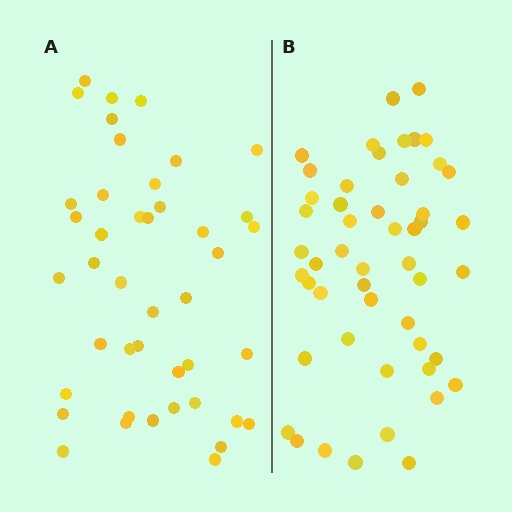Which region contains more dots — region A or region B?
Region B (the right region) has more dots.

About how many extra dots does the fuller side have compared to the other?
Region B has roughly 8 or so more dots than region A.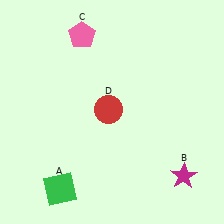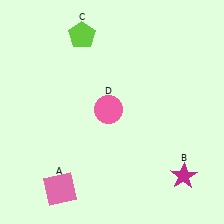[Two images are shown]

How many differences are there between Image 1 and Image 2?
There are 3 differences between the two images.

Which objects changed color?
A changed from green to pink. C changed from pink to lime. D changed from red to pink.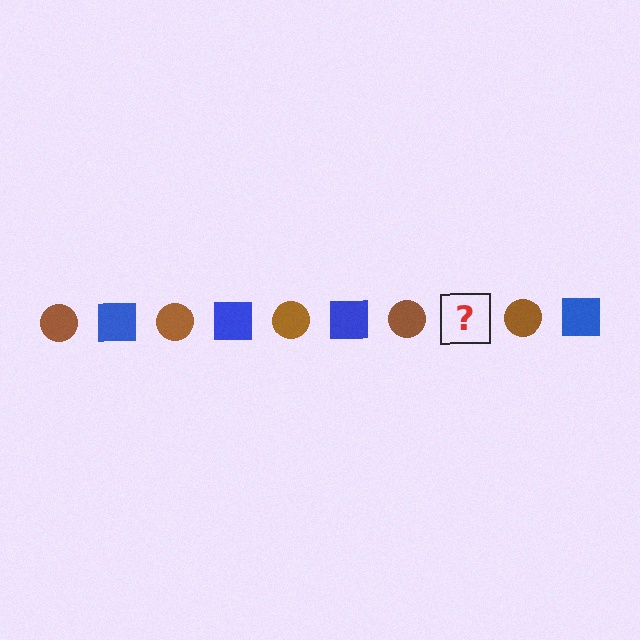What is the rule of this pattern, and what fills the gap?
The rule is that the pattern alternates between brown circle and blue square. The gap should be filled with a blue square.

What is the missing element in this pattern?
The missing element is a blue square.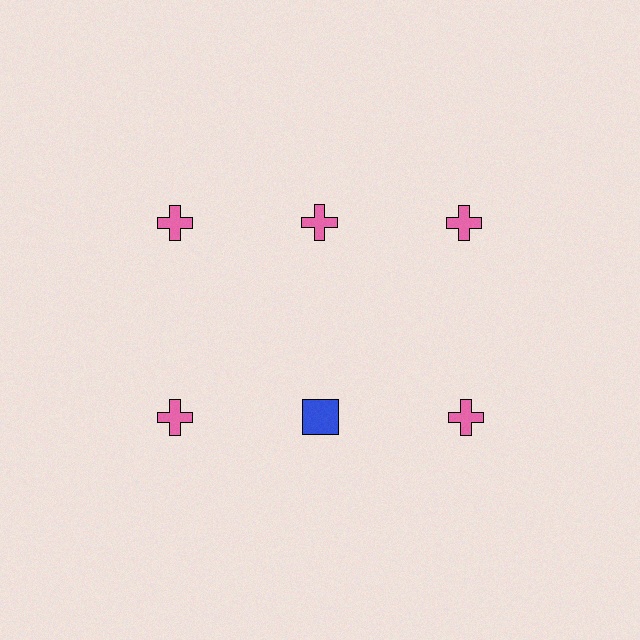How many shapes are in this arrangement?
There are 6 shapes arranged in a grid pattern.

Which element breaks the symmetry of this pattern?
The blue square in the second row, second from left column breaks the symmetry. All other shapes are pink crosses.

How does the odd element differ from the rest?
It differs in both color (blue instead of pink) and shape (square instead of cross).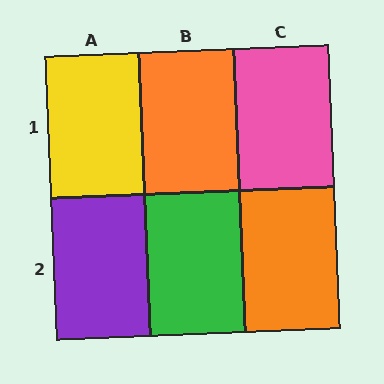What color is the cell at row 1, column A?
Yellow.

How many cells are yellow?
1 cell is yellow.